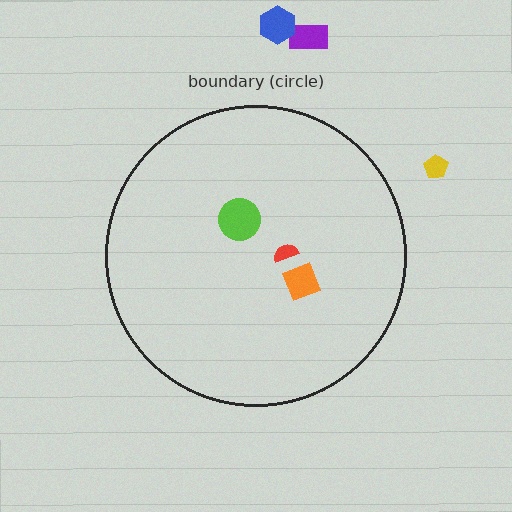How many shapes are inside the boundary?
3 inside, 3 outside.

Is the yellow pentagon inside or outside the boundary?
Outside.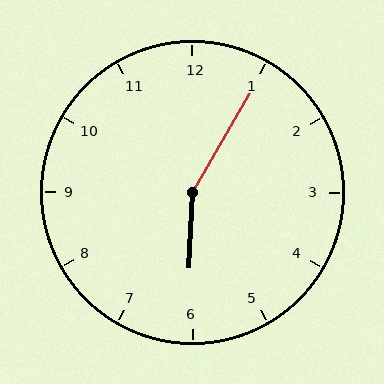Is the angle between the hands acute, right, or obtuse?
It is obtuse.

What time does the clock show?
6:05.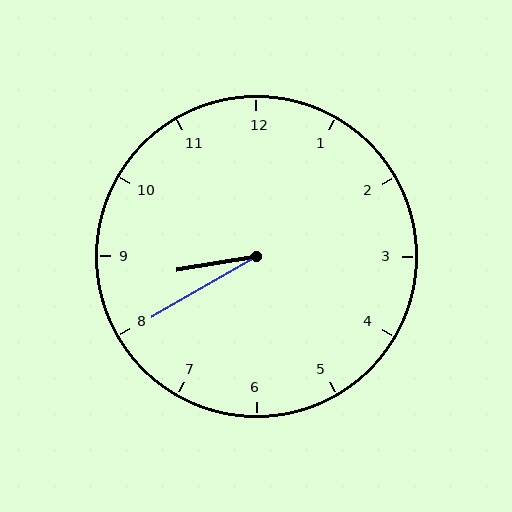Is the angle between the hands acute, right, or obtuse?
It is acute.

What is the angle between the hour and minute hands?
Approximately 20 degrees.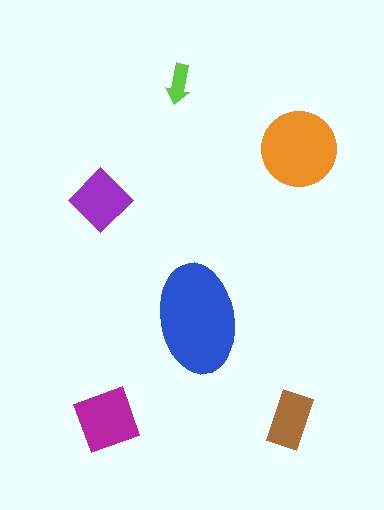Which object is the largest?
The blue ellipse.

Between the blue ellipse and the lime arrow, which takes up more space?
The blue ellipse.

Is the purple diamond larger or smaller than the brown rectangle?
Larger.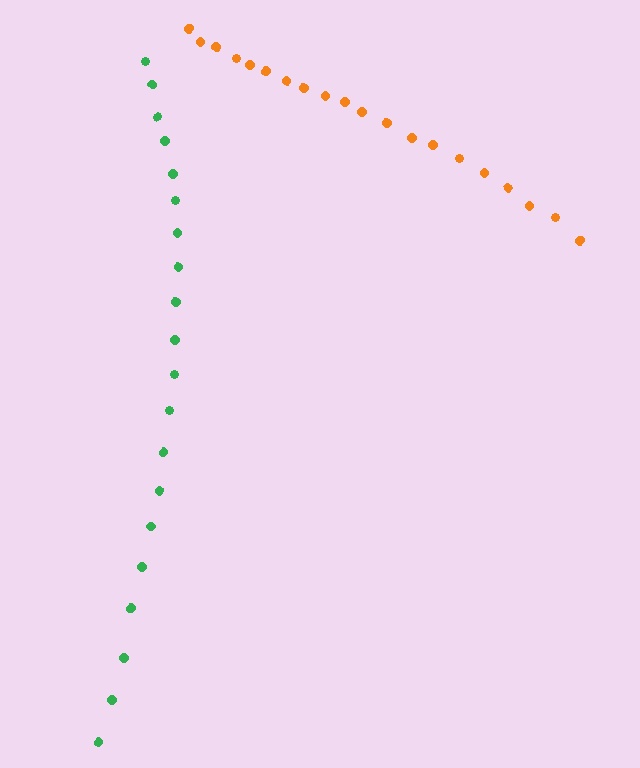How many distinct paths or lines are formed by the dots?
There are 2 distinct paths.